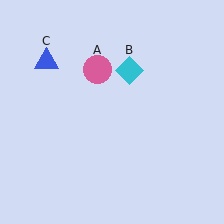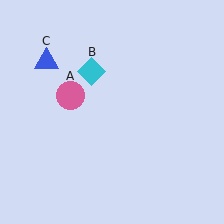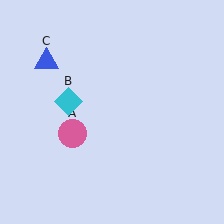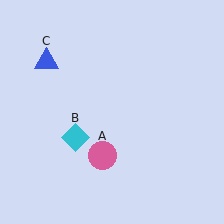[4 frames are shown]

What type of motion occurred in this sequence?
The pink circle (object A), cyan diamond (object B) rotated counterclockwise around the center of the scene.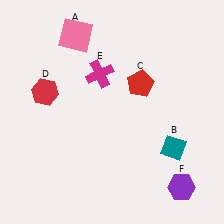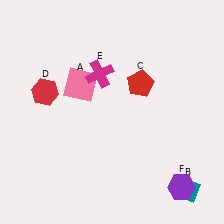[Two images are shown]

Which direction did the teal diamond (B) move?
The teal diamond (B) moved down.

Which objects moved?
The objects that moved are: the pink square (A), the teal diamond (B).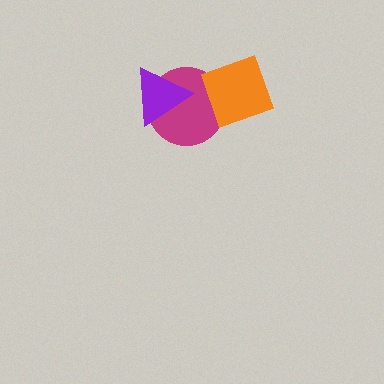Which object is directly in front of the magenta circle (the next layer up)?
The purple triangle is directly in front of the magenta circle.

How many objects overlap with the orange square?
1 object overlaps with the orange square.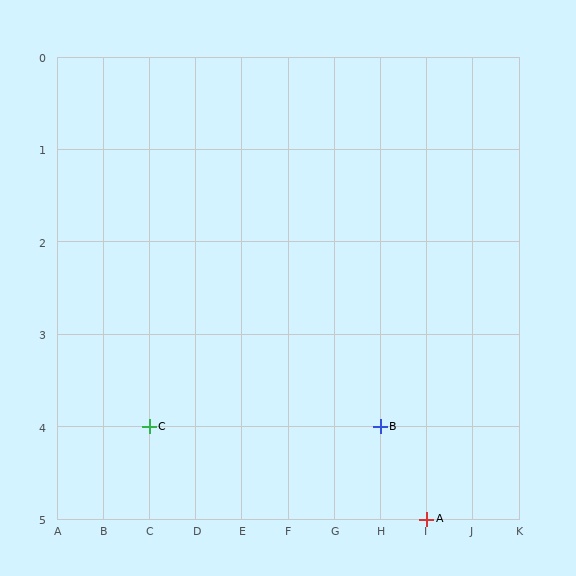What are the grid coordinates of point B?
Point B is at grid coordinates (H, 4).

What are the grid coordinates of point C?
Point C is at grid coordinates (C, 4).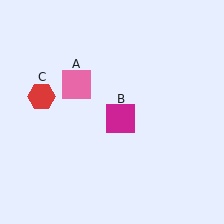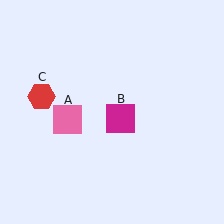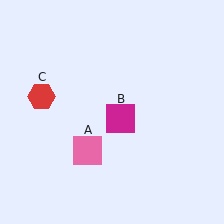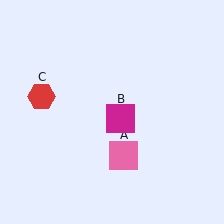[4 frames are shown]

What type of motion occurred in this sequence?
The pink square (object A) rotated counterclockwise around the center of the scene.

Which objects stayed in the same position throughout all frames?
Magenta square (object B) and red hexagon (object C) remained stationary.